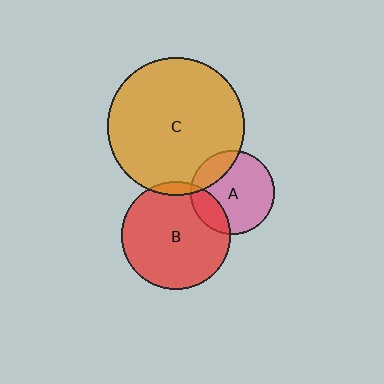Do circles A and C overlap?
Yes.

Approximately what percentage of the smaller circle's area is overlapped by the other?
Approximately 20%.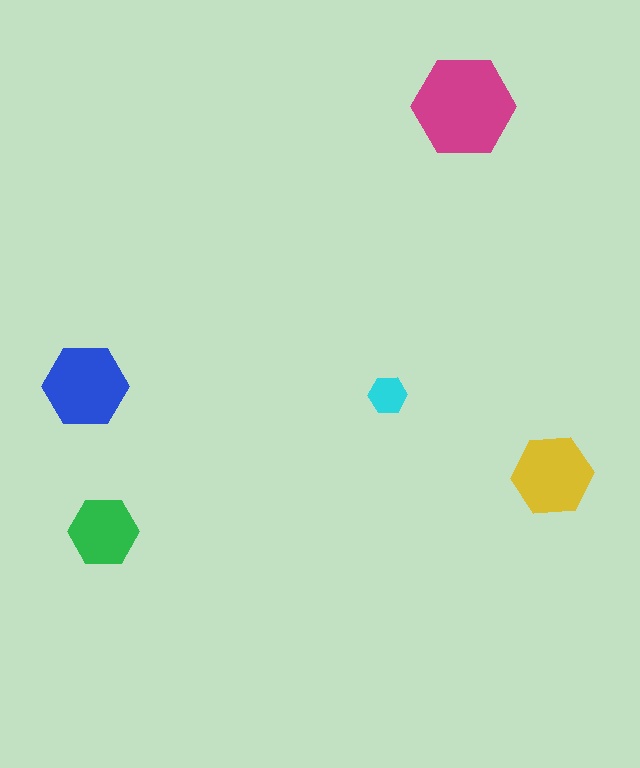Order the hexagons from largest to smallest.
the magenta one, the blue one, the yellow one, the green one, the cyan one.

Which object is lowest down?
The green hexagon is bottommost.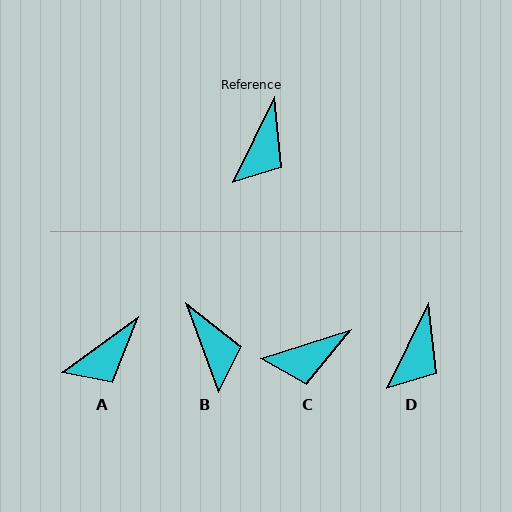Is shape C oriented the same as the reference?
No, it is off by about 46 degrees.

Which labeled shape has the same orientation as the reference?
D.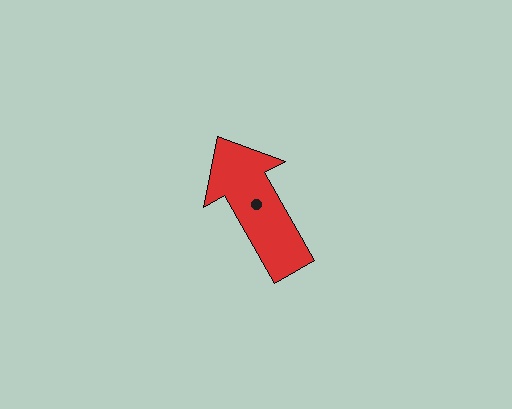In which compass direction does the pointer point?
Northwest.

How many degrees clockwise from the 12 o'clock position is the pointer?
Approximately 331 degrees.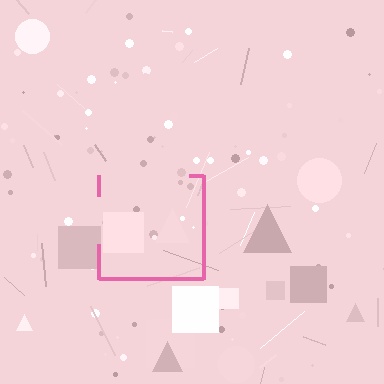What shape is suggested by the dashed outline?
The dashed outline suggests a square.